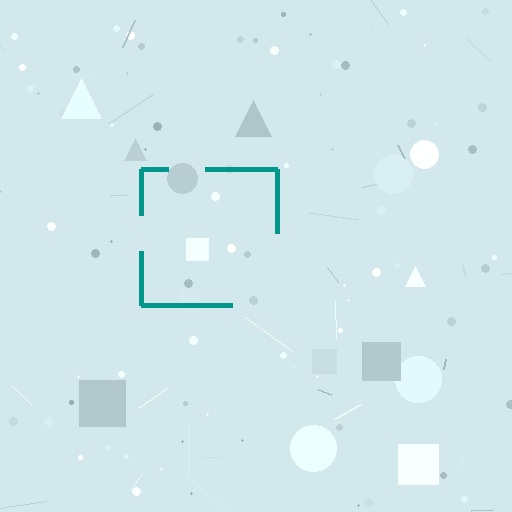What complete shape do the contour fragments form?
The contour fragments form a square.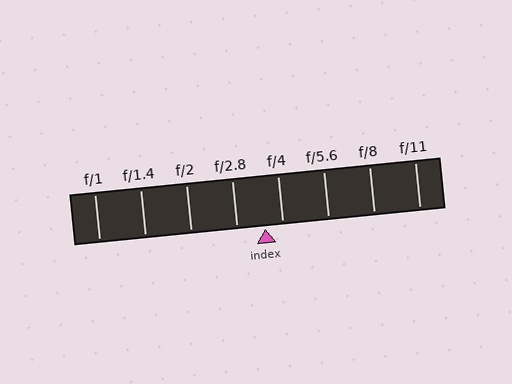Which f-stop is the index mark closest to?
The index mark is closest to f/4.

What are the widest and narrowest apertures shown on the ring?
The widest aperture shown is f/1 and the narrowest is f/11.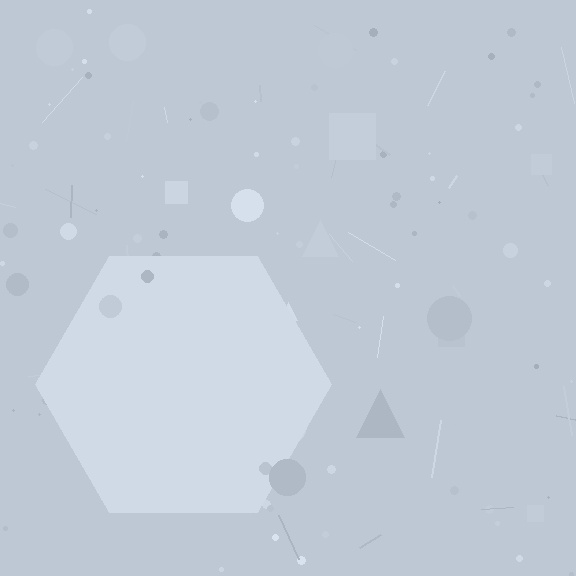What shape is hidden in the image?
A hexagon is hidden in the image.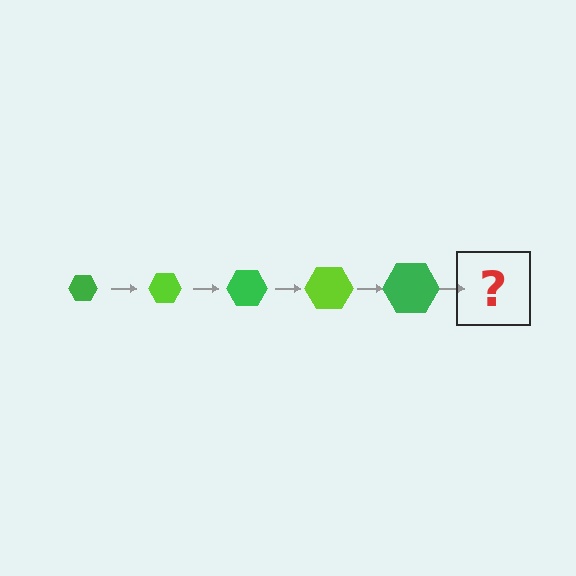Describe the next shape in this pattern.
It should be a lime hexagon, larger than the previous one.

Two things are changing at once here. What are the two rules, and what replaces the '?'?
The two rules are that the hexagon grows larger each step and the color cycles through green and lime. The '?' should be a lime hexagon, larger than the previous one.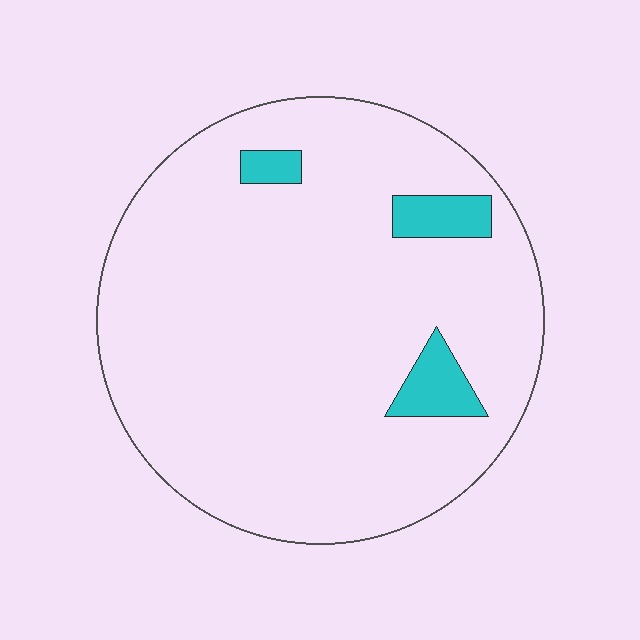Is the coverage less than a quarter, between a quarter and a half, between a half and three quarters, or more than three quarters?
Less than a quarter.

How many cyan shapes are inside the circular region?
3.